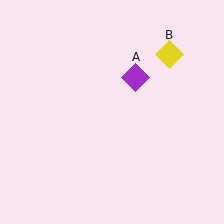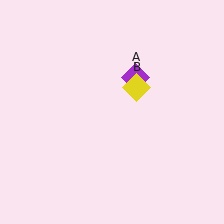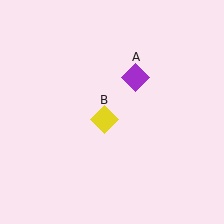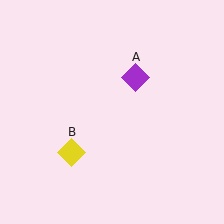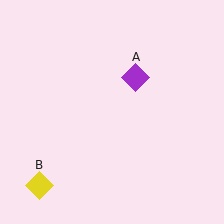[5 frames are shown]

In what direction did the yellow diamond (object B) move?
The yellow diamond (object B) moved down and to the left.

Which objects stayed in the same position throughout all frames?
Purple diamond (object A) remained stationary.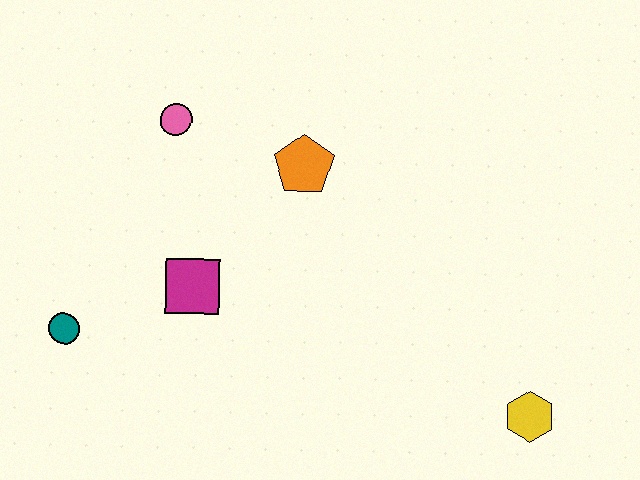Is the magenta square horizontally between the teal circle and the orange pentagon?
Yes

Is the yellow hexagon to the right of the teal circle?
Yes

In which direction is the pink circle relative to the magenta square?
The pink circle is above the magenta square.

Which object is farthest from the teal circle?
The yellow hexagon is farthest from the teal circle.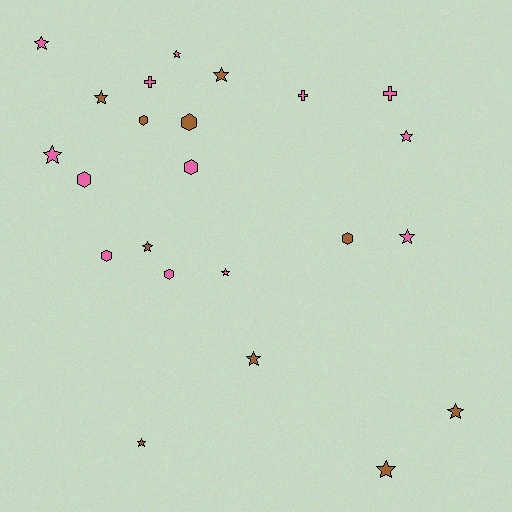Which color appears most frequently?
Pink, with 13 objects.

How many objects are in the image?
There are 23 objects.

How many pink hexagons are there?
There are 4 pink hexagons.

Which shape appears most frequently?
Star, with 13 objects.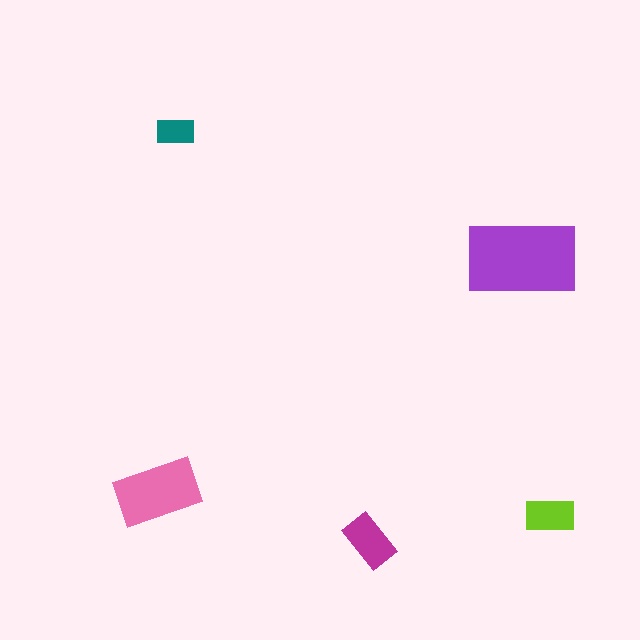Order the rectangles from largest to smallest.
the purple one, the pink one, the magenta one, the lime one, the teal one.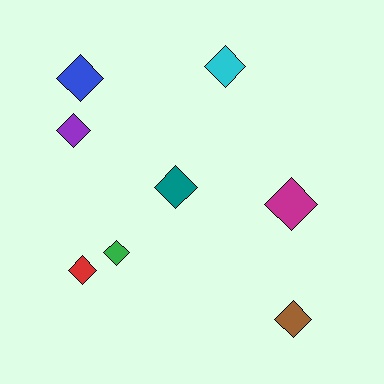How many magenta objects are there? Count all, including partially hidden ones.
There is 1 magenta object.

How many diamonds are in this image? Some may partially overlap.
There are 8 diamonds.